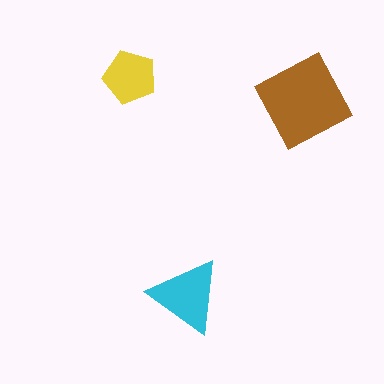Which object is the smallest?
The yellow pentagon.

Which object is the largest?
The brown diamond.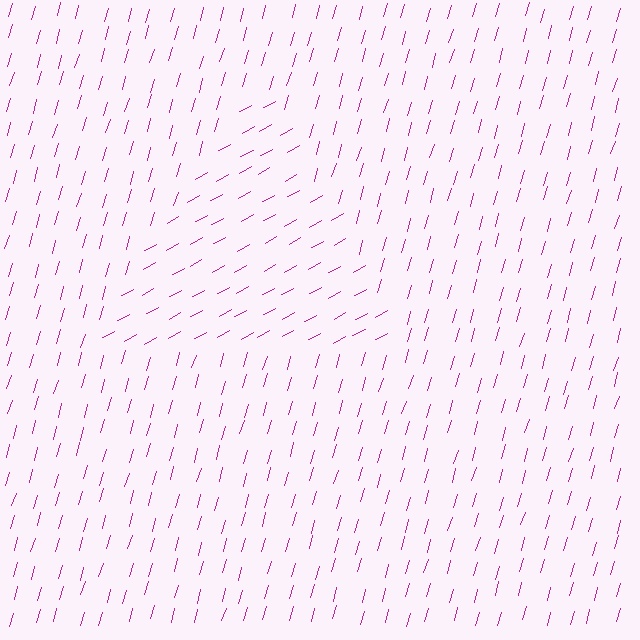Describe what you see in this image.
The image is filled with small magenta line segments. A triangle region in the image has lines oriented differently from the surrounding lines, creating a visible texture boundary.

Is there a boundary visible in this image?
Yes, there is a texture boundary formed by a change in line orientation.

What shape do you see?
I see a triangle.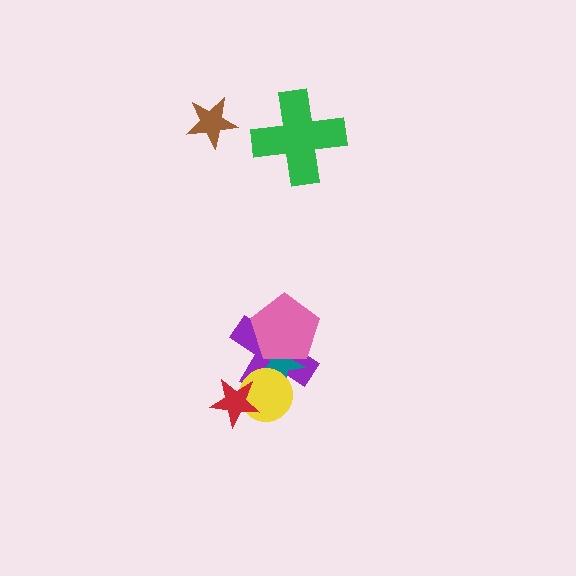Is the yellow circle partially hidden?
Yes, it is partially covered by another shape.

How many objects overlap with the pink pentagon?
2 objects overlap with the pink pentagon.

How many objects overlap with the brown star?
0 objects overlap with the brown star.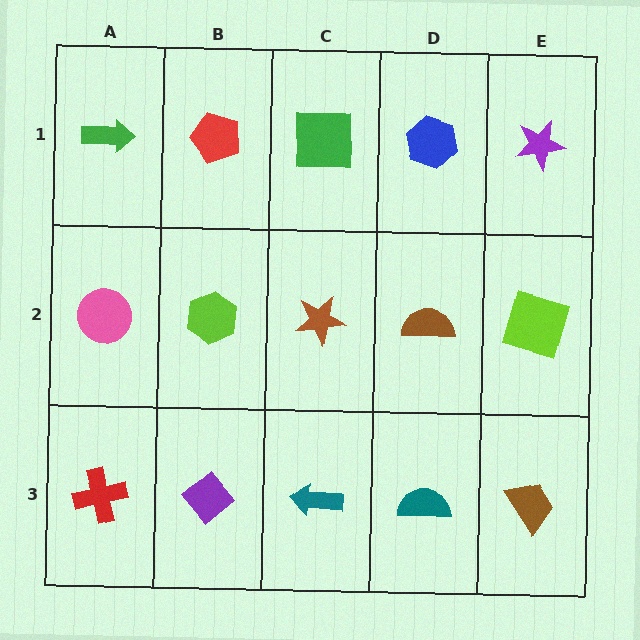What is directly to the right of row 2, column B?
A brown star.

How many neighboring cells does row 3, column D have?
3.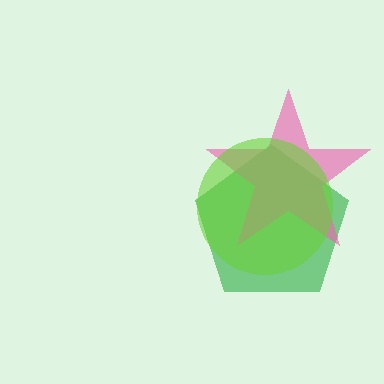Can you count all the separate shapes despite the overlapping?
Yes, there are 3 separate shapes.